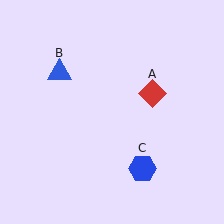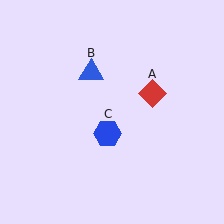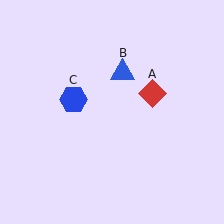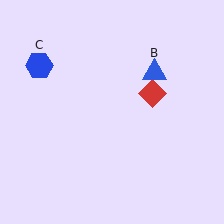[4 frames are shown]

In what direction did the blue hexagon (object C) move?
The blue hexagon (object C) moved up and to the left.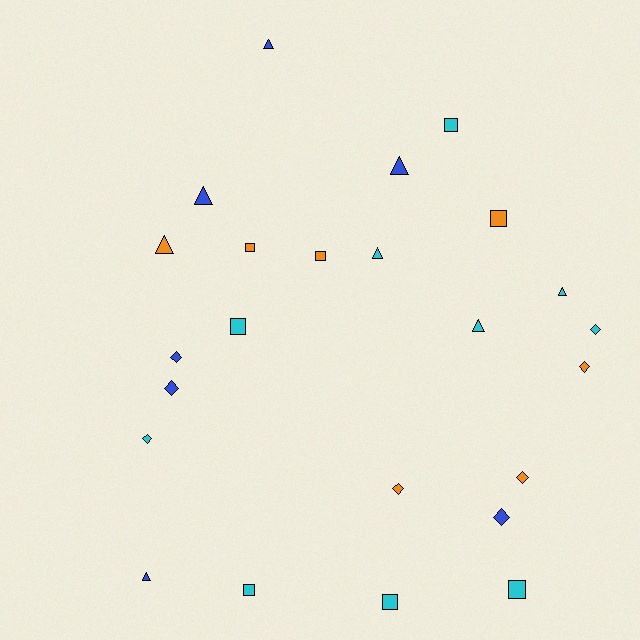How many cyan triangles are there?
There are 3 cyan triangles.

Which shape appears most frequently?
Diamond, with 8 objects.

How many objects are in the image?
There are 24 objects.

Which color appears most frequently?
Cyan, with 10 objects.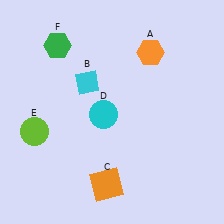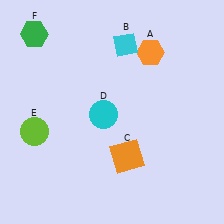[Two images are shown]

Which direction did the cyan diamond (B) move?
The cyan diamond (B) moved right.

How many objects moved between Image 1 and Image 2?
3 objects moved between the two images.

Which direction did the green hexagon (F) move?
The green hexagon (F) moved left.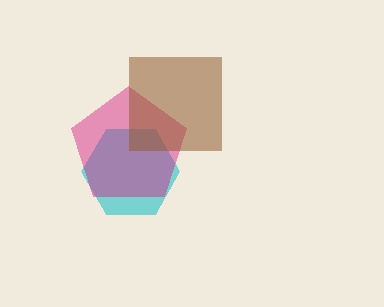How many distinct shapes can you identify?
There are 3 distinct shapes: a cyan hexagon, a magenta pentagon, a brown square.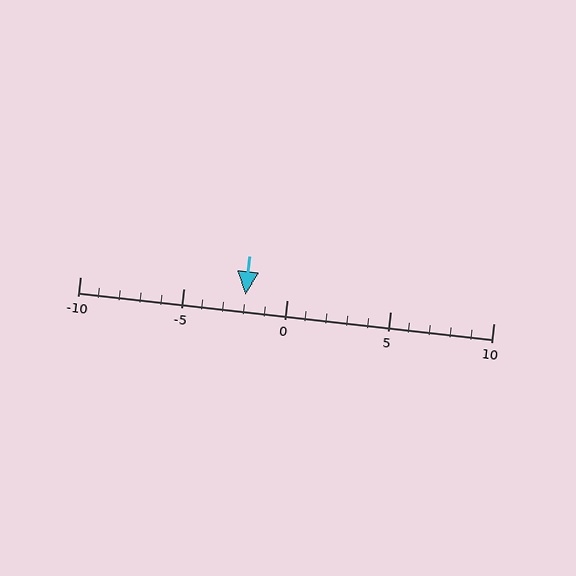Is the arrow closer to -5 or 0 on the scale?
The arrow is closer to 0.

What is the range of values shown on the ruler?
The ruler shows values from -10 to 10.